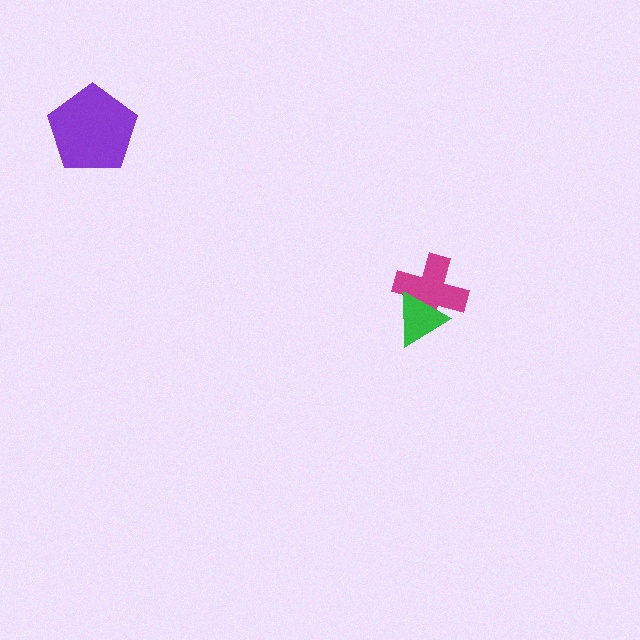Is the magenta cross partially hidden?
Yes, it is partially covered by another shape.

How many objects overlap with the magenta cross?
1 object overlaps with the magenta cross.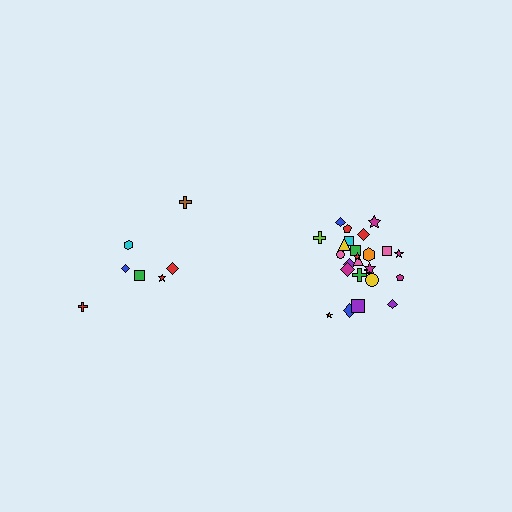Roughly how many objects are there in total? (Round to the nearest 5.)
Roughly 30 objects in total.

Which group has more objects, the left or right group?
The right group.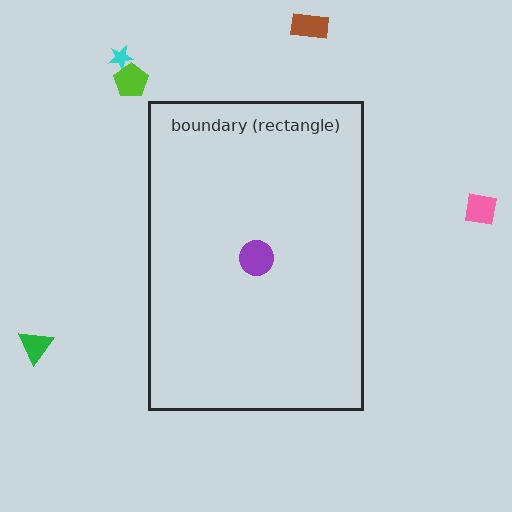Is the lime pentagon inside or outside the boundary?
Outside.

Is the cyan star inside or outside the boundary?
Outside.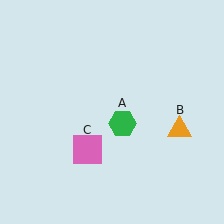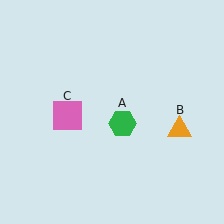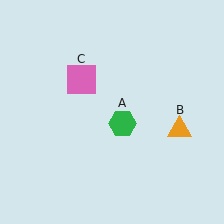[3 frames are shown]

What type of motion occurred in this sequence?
The pink square (object C) rotated clockwise around the center of the scene.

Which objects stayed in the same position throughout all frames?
Green hexagon (object A) and orange triangle (object B) remained stationary.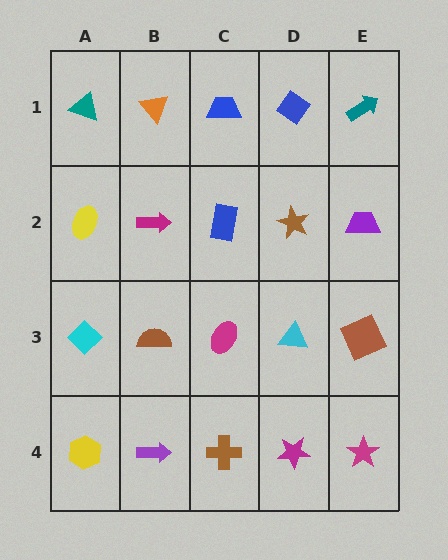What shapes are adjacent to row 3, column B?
A magenta arrow (row 2, column B), a purple arrow (row 4, column B), a cyan diamond (row 3, column A), a magenta ellipse (row 3, column C).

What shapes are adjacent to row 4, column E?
A brown square (row 3, column E), a magenta star (row 4, column D).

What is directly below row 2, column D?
A cyan triangle.